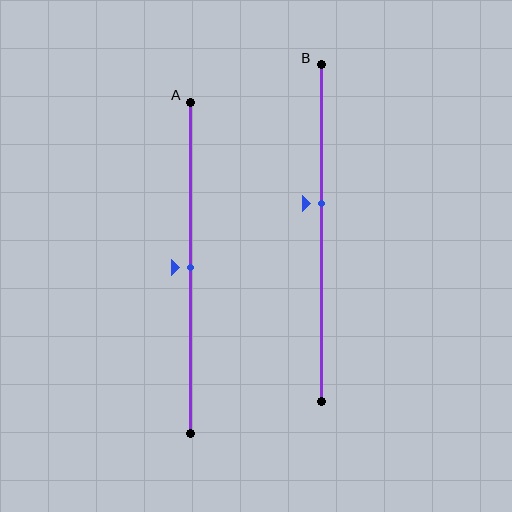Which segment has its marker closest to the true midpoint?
Segment A has its marker closest to the true midpoint.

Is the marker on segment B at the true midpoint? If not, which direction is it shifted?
No, the marker on segment B is shifted upward by about 9% of the segment length.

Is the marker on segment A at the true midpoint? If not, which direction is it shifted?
Yes, the marker on segment A is at the true midpoint.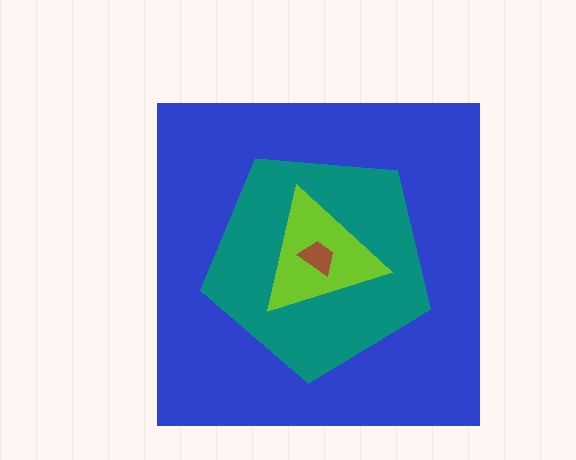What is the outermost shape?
The blue square.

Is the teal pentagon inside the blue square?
Yes.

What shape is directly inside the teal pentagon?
The lime triangle.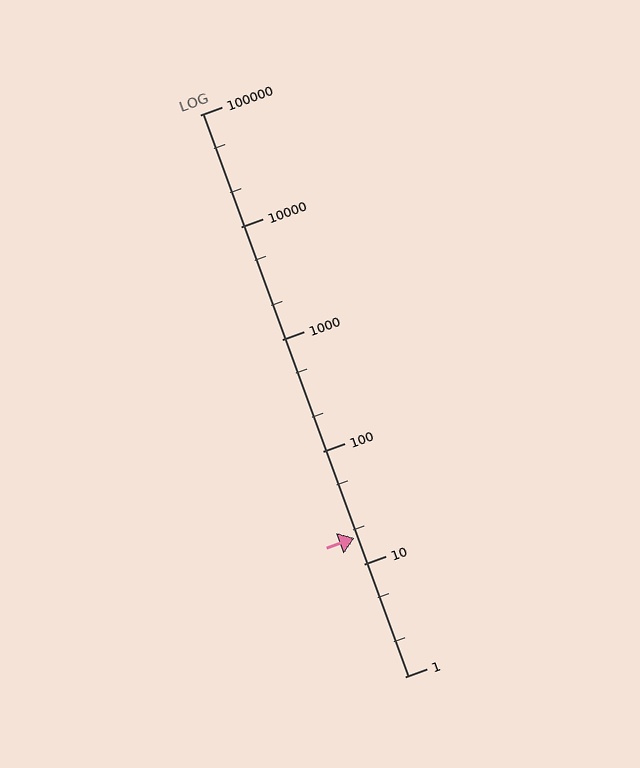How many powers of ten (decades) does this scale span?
The scale spans 5 decades, from 1 to 100000.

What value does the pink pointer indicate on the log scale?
The pointer indicates approximately 17.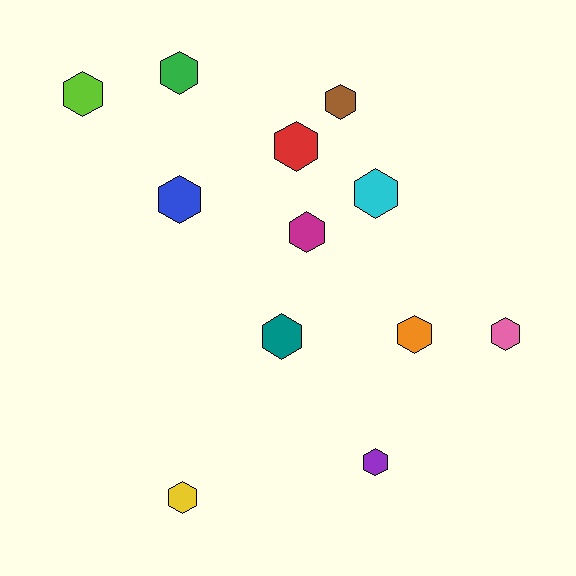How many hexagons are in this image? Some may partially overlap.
There are 12 hexagons.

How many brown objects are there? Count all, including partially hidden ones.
There is 1 brown object.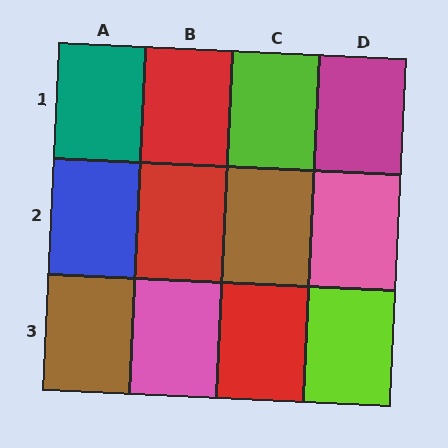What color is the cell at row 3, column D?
Lime.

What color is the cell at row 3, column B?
Pink.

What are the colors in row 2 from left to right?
Blue, red, brown, pink.